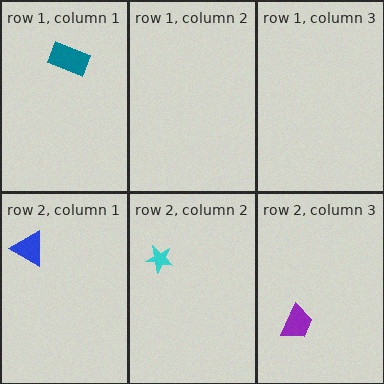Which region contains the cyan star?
The row 2, column 2 region.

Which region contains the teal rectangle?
The row 1, column 1 region.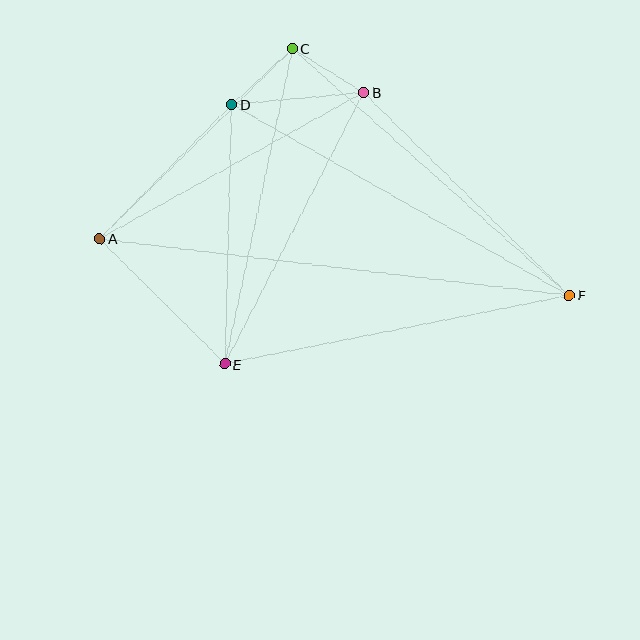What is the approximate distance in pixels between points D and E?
The distance between D and E is approximately 259 pixels.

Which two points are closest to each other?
Points C and D are closest to each other.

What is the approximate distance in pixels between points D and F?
The distance between D and F is approximately 388 pixels.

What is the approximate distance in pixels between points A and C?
The distance between A and C is approximately 271 pixels.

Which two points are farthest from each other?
Points A and F are farthest from each other.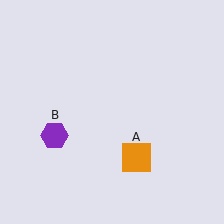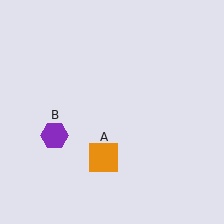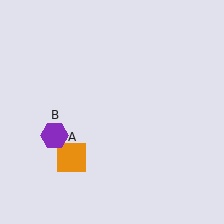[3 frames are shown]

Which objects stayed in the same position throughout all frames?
Purple hexagon (object B) remained stationary.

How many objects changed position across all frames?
1 object changed position: orange square (object A).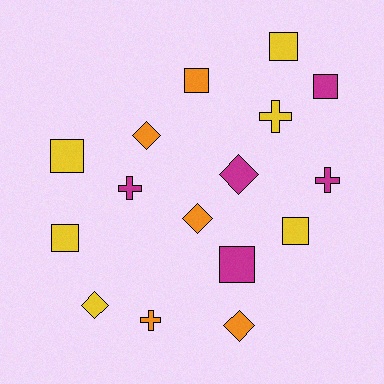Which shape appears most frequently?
Square, with 7 objects.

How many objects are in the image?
There are 16 objects.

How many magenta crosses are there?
There are 2 magenta crosses.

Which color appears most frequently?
Yellow, with 6 objects.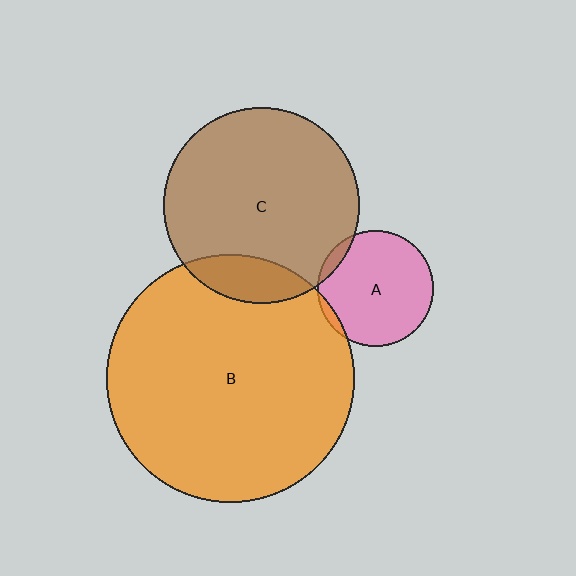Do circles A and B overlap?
Yes.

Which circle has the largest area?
Circle B (orange).